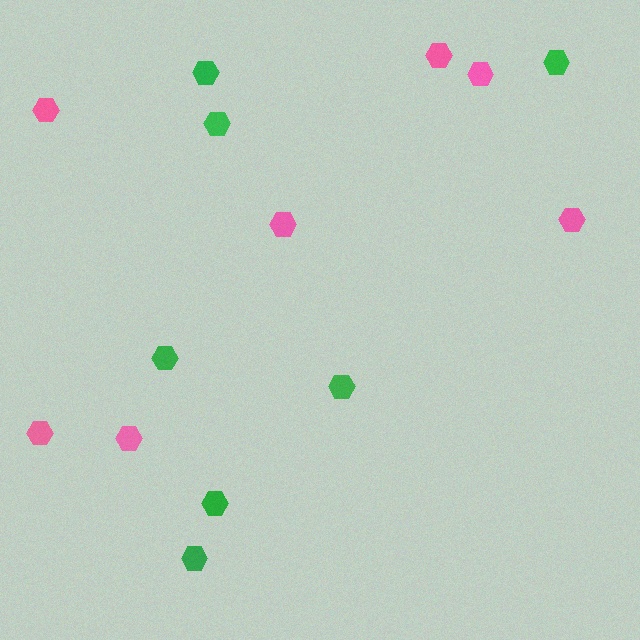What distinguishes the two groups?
There are 2 groups: one group of green hexagons (7) and one group of pink hexagons (7).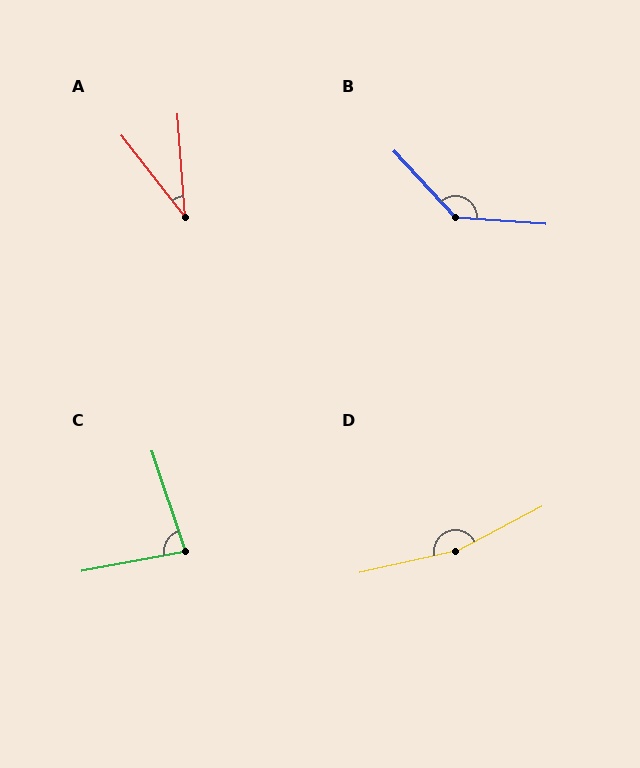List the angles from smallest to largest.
A (34°), C (82°), B (137°), D (166°).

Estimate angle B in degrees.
Approximately 137 degrees.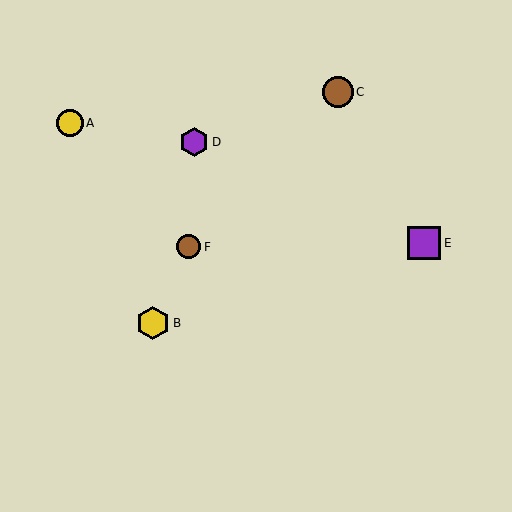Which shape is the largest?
The purple square (labeled E) is the largest.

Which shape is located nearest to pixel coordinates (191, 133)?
The purple hexagon (labeled D) at (194, 142) is nearest to that location.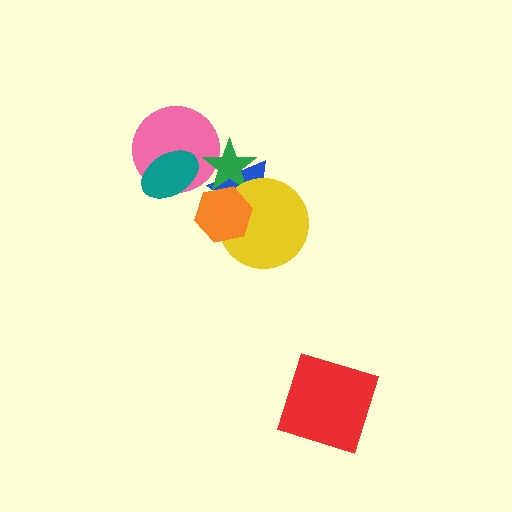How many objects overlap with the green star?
4 objects overlap with the green star.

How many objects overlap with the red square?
0 objects overlap with the red square.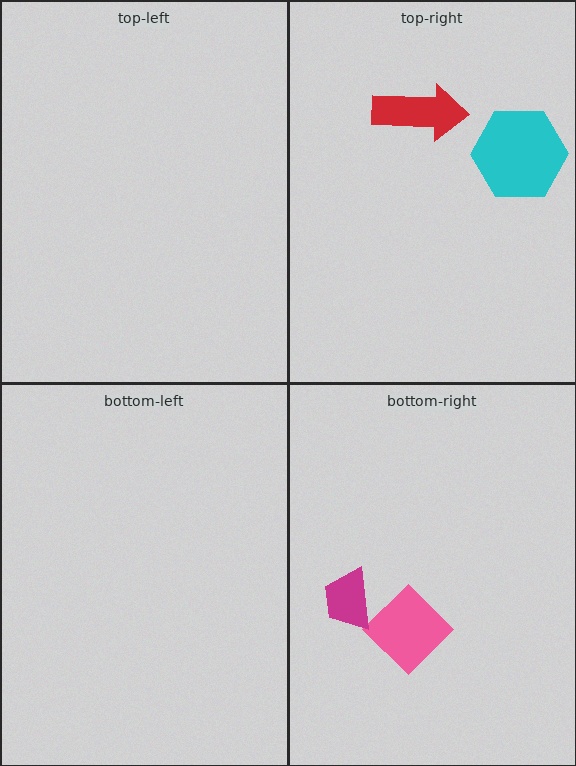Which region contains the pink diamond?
The bottom-right region.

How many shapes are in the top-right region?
2.